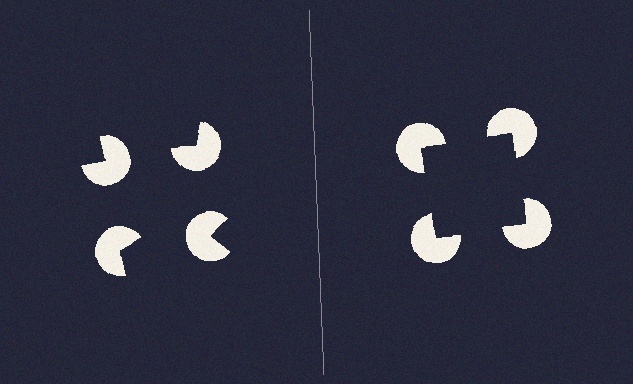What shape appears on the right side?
An illusory square.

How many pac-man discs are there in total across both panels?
8 — 4 on each side.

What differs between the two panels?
The pac-man discs are positioned identically on both sides; only the wedge orientations differ. On the right they align to a square; on the left they are misaligned.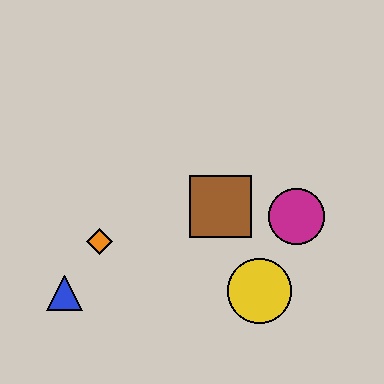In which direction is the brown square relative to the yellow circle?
The brown square is above the yellow circle.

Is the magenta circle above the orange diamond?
Yes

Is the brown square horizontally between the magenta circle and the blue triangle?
Yes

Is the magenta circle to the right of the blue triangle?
Yes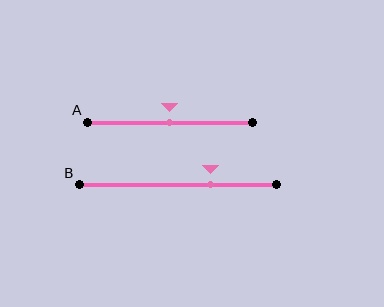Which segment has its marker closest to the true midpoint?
Segment A has its marker closest to the true midpoint.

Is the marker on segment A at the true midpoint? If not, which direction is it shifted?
Yes, the marker on segment A is at the true midpoint.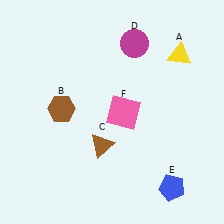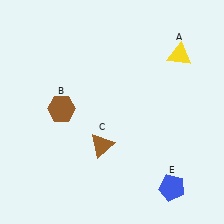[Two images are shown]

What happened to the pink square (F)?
The pink square (F) was removed in Image 2. It was in the bottom-right area of Image 1.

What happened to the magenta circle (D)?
The magenta circle (D) was removed in Image 2. It was in the top-right area of Image 1.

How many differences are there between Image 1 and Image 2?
There are 2 differences between the two images.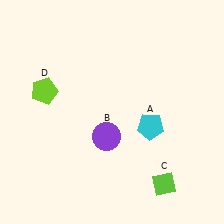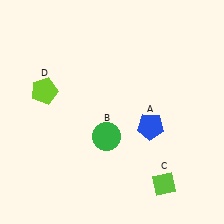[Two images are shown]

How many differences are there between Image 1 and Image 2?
There are 2 differences between the two images.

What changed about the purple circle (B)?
In Image 1, B is purple. In Image 2, it changed to green.